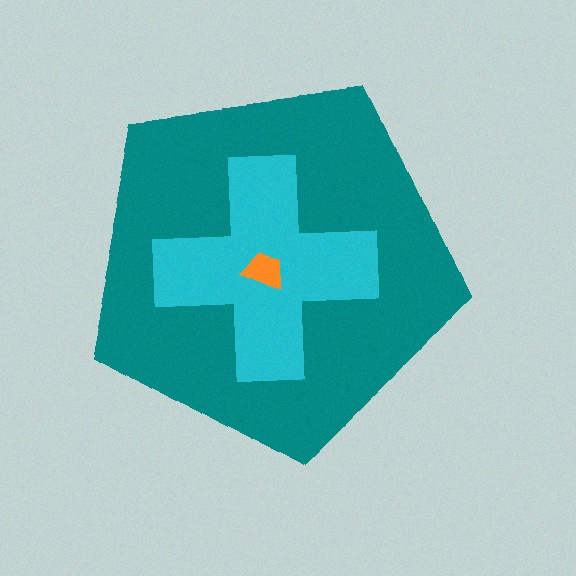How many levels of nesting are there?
3.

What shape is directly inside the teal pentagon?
The cyan cross.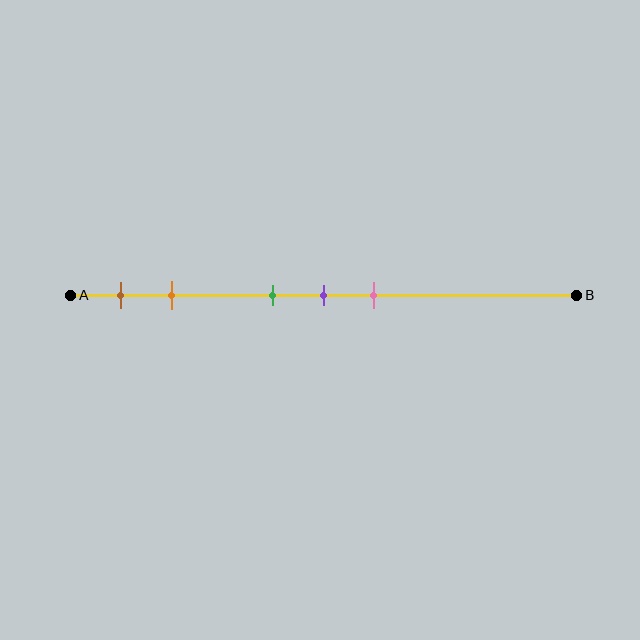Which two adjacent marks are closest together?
The green and purple marks are the closest adjacent pair.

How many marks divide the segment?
There are 5 marks dividing the segment.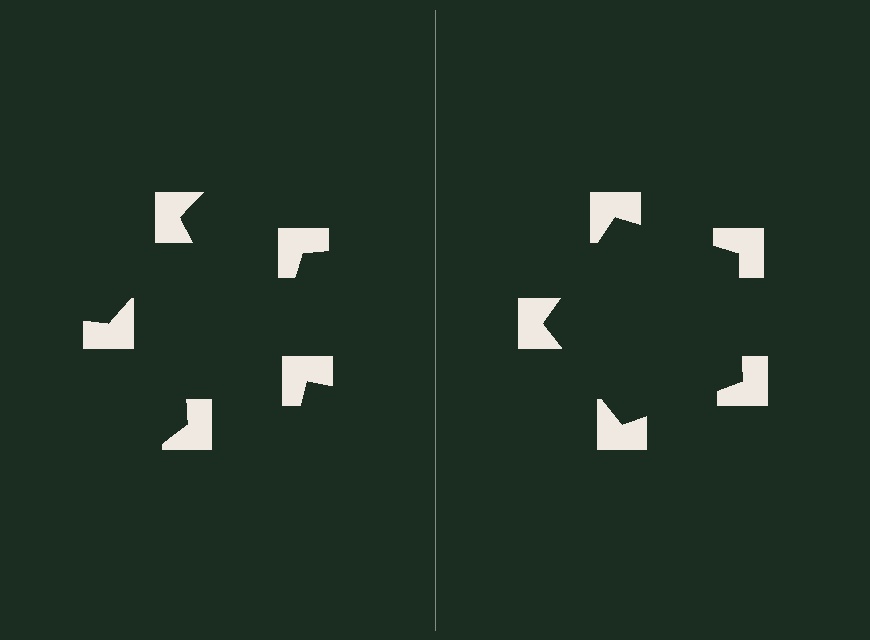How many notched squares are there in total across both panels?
10 — 5 on each side.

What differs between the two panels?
The notched squares are positioned identically on both sides; only the wedge orientations differ. On the right they align to a pentagon; on the left they are misaligned.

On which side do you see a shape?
An illusory pentagon appears on the right side. On the left side the wedge cuts are rotated, so no coherent shape forms.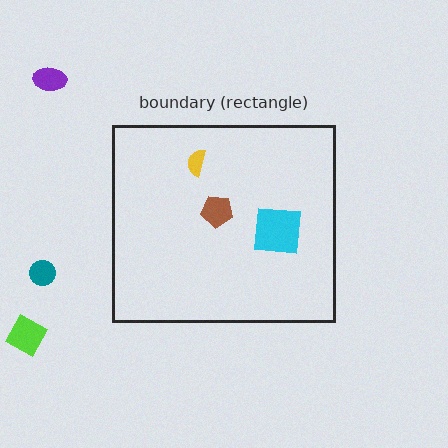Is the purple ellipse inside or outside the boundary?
Outside.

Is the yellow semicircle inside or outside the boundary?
Inside.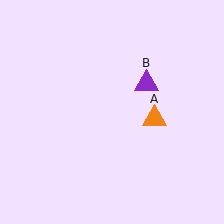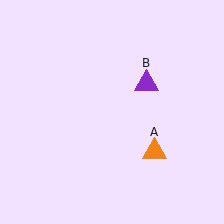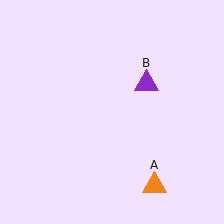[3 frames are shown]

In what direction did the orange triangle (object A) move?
The orange triangle (object A) moved down.